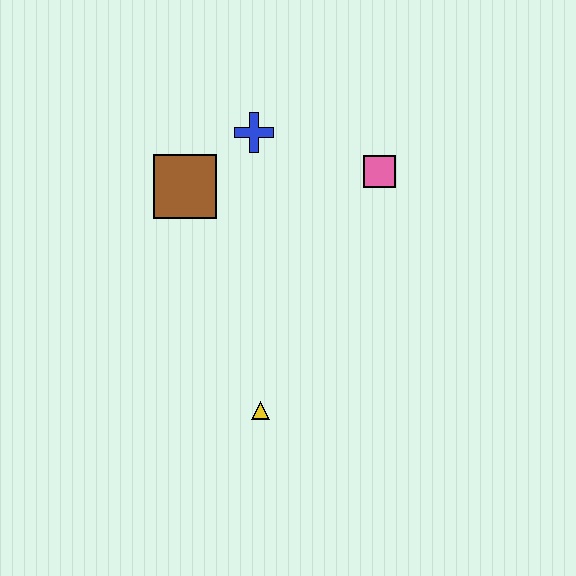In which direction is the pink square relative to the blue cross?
The pink square is to the right of the blue cross.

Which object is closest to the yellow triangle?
The brown square is closest to the yellow triangle.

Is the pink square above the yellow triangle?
Yes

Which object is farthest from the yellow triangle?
The blue cross is farthest from the yellow triangle.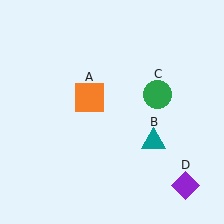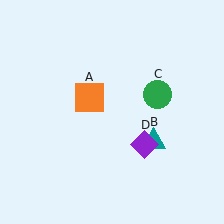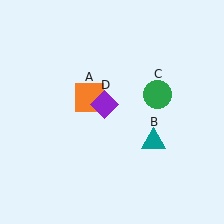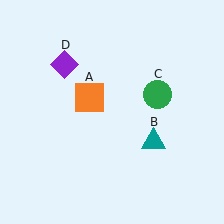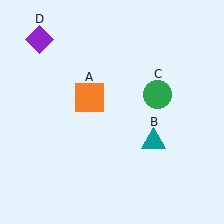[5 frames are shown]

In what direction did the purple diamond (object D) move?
The purple diamond (object D) moved up and to the left.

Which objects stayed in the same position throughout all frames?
Orange square (object A) and teal triangle (object B) and green circle (object C) remained stationary.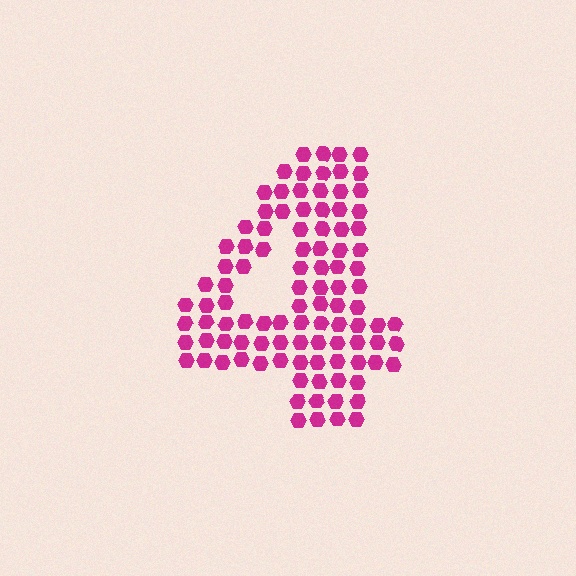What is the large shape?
The large shape is the digit 4.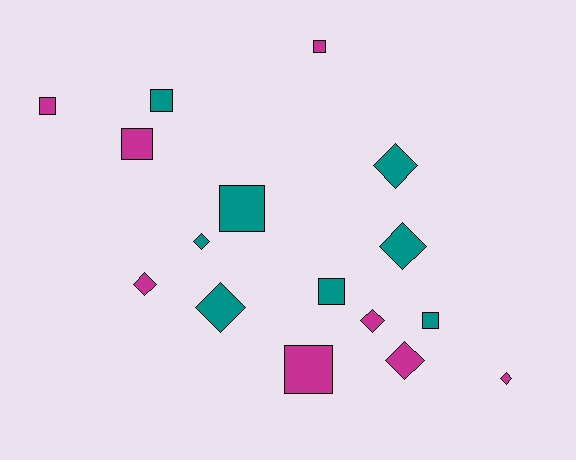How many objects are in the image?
There are 16 objects.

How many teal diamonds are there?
There are 4 teal diamonds.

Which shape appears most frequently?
Diamond, with 8 objects.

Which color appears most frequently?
Teal, with 8 objects.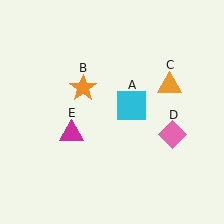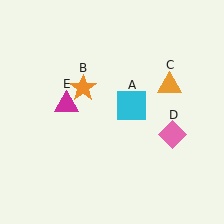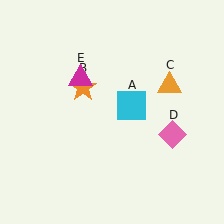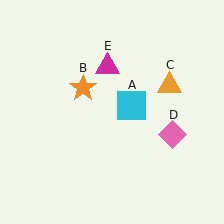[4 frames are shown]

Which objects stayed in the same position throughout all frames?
Cyan square (object A) and orange star (object B) and orange triangle (object C) and pink diamond (object D) remained stationary.